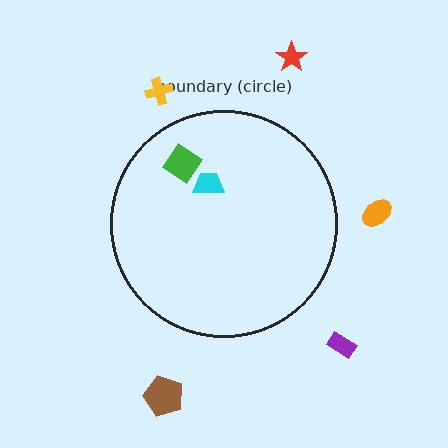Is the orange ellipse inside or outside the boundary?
Outside.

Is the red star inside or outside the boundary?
Outside.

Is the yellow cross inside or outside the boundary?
Outside.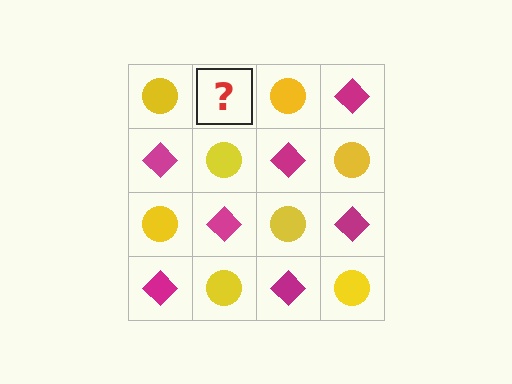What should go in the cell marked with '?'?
The missing cell should contain a magenta diamond.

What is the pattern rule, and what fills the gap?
The rule is that it alternates yellow circle and magenta diamond in a checkerboard pattern. The gap should be filled with a magenta diamond.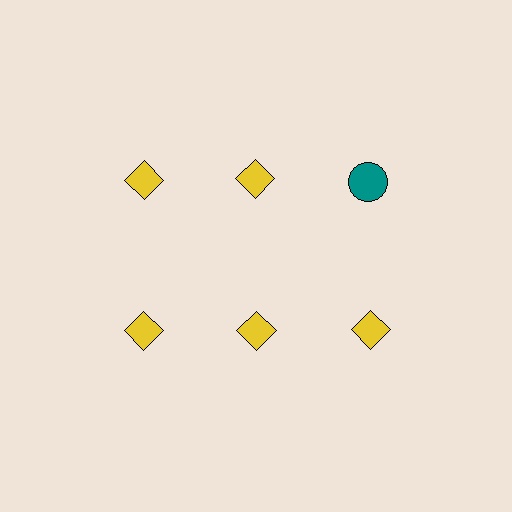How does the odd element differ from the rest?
It differs in both color (teal instead of yellow) and shape (circle instead of diamond).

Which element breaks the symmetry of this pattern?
The teal circle in the top row, center column breaks the symmetry. All other shapes are yellow diamonds.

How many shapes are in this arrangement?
There are 6 shapes arranged in a grid pattern.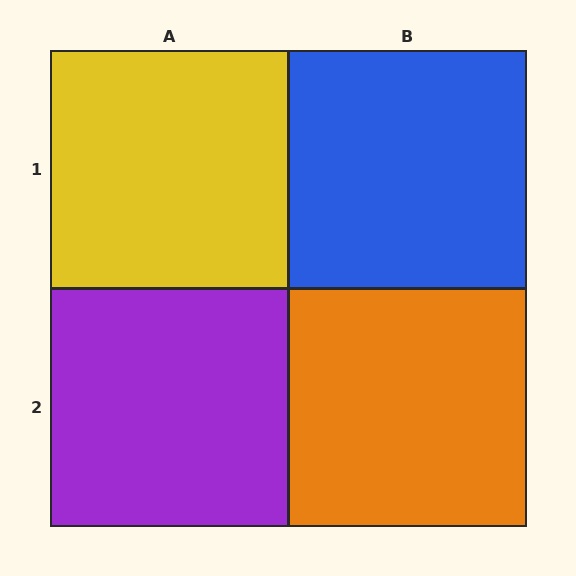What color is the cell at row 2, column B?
Orange.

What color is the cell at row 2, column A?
Purple.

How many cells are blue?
1 cell is blue.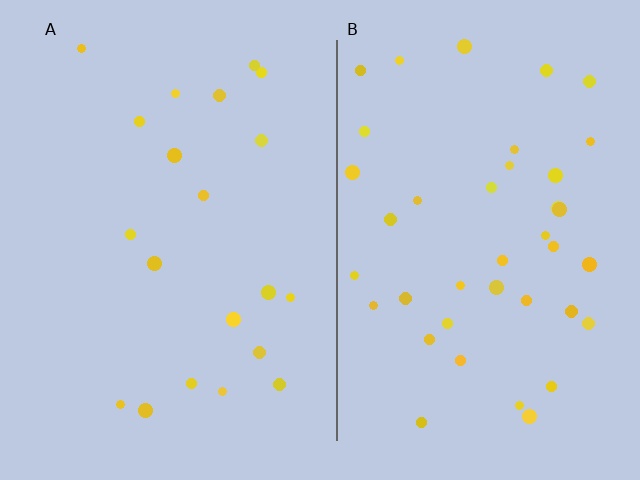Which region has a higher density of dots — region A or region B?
B (the right).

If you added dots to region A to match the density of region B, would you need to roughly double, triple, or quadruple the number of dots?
Approximately double.